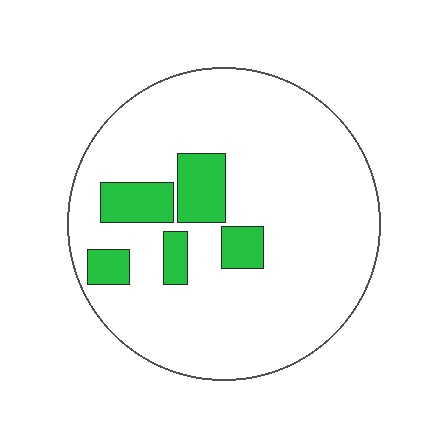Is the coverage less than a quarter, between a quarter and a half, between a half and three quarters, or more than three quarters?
Less than a quarter.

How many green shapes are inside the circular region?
5.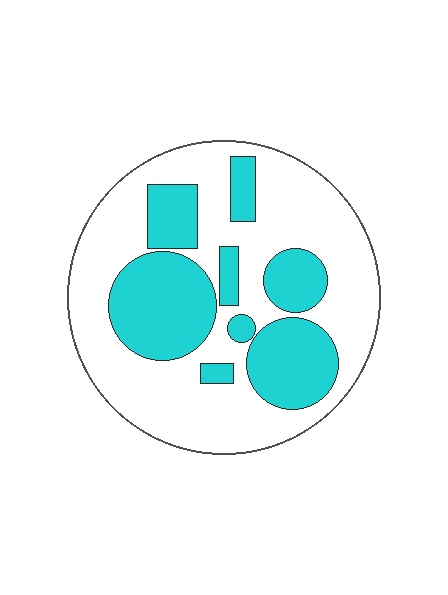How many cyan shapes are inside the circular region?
8.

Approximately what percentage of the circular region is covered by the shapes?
Approximately 35%.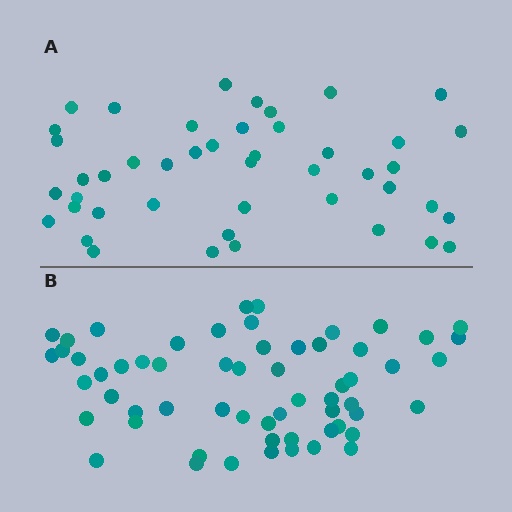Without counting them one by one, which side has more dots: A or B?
Region B (the bottom region) has more dots.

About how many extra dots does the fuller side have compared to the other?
Region B has approximately 15 more dots than region A.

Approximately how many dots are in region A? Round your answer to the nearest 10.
About 40 dots. (The exact count is 45, which rounds to 40.)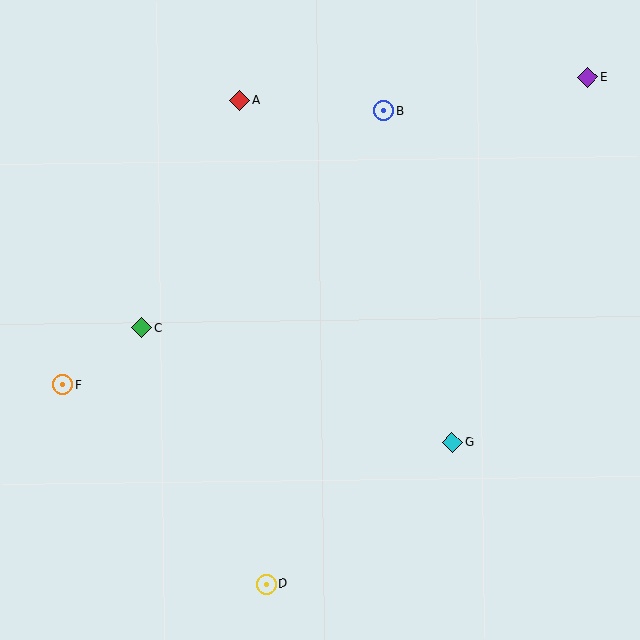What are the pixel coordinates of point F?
Point F is at (62, 385).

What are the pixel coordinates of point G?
Point G is at (452, 443).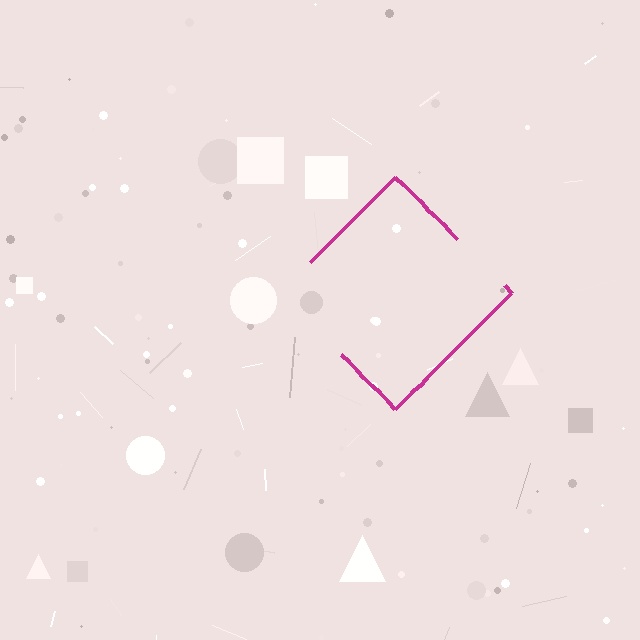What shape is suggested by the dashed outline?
The dashed outline suggests a diamond.